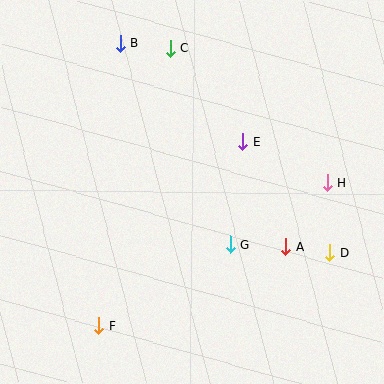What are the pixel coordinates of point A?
Point A is at (286, 247).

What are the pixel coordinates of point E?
Point E is at (242, 141).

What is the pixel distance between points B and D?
The distance between B and D is 296 pixels.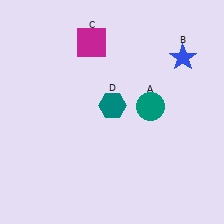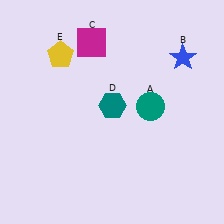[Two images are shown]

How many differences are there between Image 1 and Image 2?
There is 1 difference between the two images.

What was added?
A yellow pentagon (E) was added in Image 2.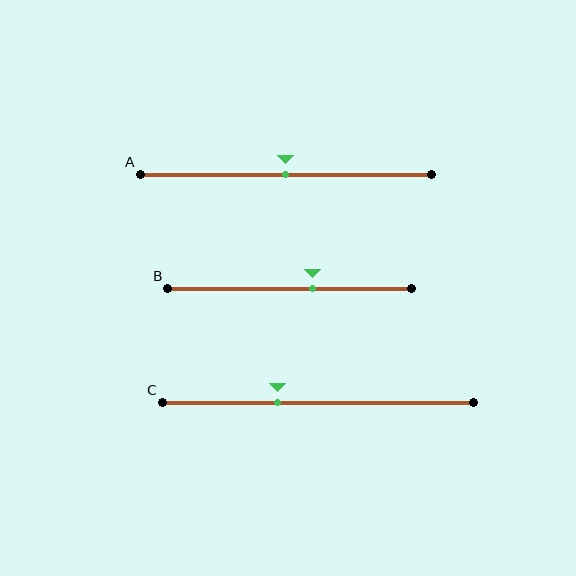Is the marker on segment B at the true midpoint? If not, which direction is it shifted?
No, the marker on segment B is shifted to the right by about 9% of the segment length.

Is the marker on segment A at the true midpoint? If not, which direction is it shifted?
Yes, the marker on segment A is at the true midpoint.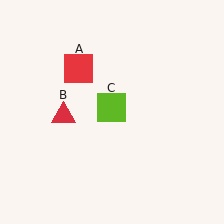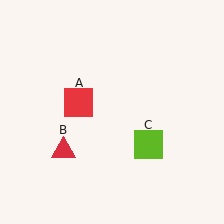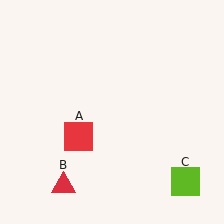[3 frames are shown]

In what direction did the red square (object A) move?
The red square (object A) moved down.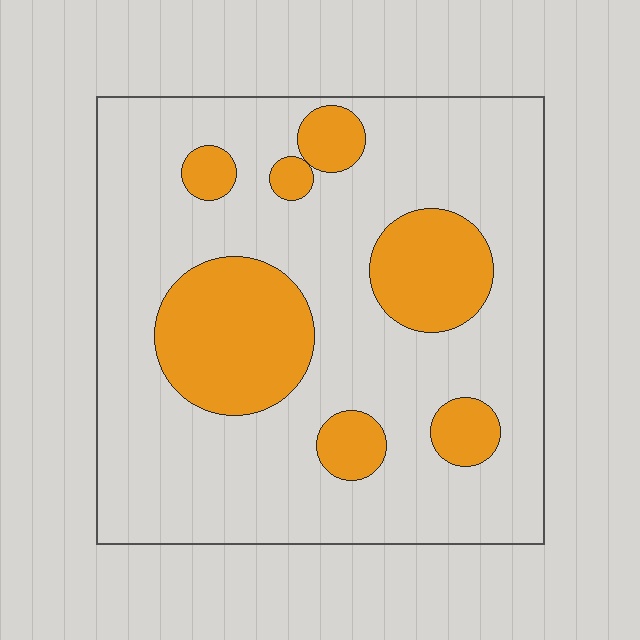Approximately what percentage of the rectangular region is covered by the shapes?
Approximately 25%.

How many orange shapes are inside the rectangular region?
7.